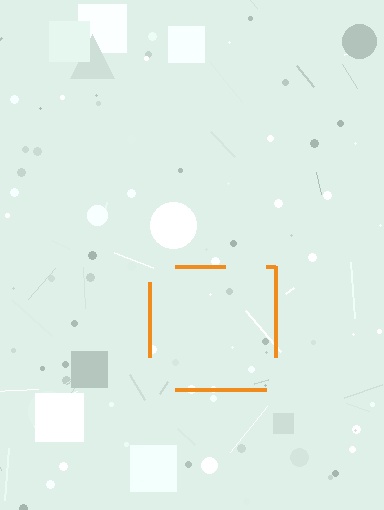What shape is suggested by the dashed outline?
The dashed outline suggests a square.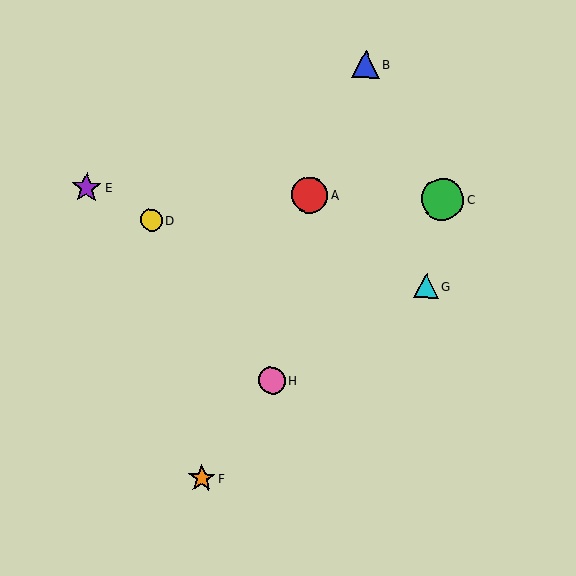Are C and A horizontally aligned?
Yes, both are at y≈199.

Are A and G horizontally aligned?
No, A is at y≈195 and G is at y≈286.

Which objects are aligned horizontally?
Objects A, C, E are aligned horizontally.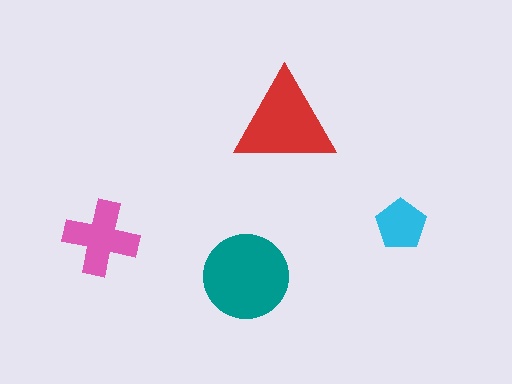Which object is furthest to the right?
The cyan pentagon is rightmost.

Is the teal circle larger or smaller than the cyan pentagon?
Larger.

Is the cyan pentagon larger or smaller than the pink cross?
Smaller.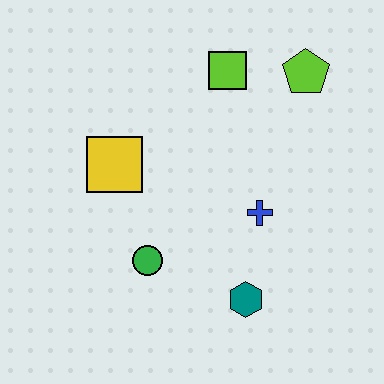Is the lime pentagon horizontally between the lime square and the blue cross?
No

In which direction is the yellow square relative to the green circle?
The yellow square is above the green circle.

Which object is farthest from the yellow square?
The lime pentagon is farthest from the yellow square.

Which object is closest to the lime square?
The lime pentagon is closest to the lime square.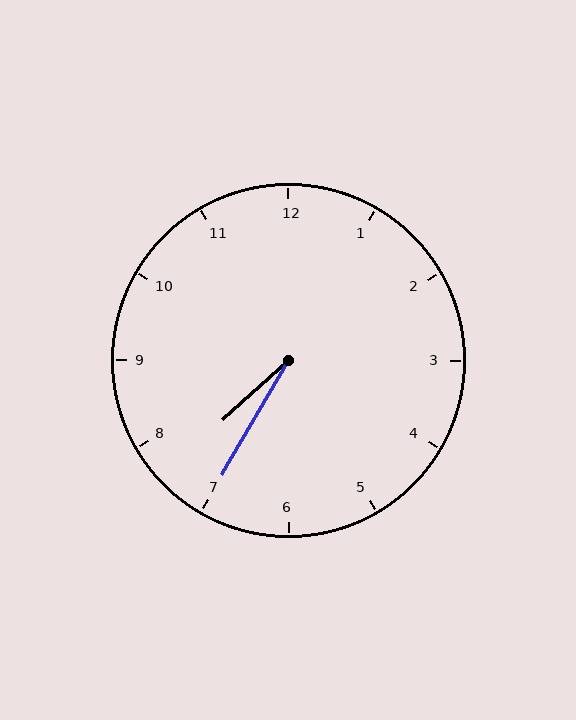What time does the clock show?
7:35.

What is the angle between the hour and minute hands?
Approximately 18 degrees.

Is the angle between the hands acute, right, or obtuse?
It is acute.